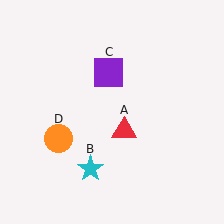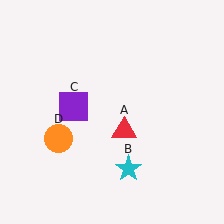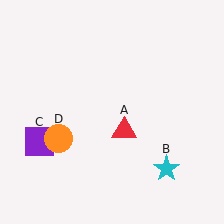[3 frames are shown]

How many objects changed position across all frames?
2 objects changed position: cyan star (object B), purple square (object C).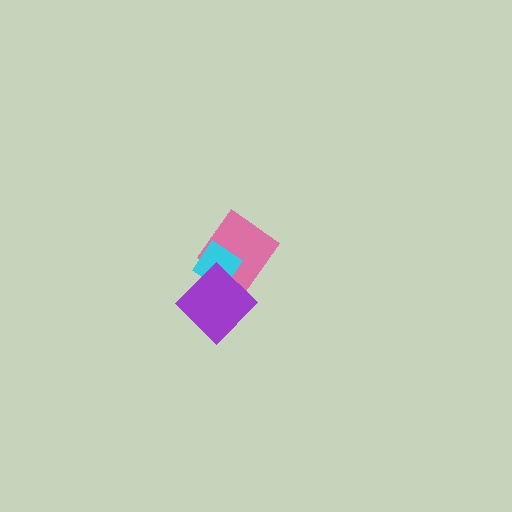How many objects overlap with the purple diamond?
2 objects overlap with the purple diamond.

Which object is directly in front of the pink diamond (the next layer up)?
The cyan diamond is directly in front of the pink diamond.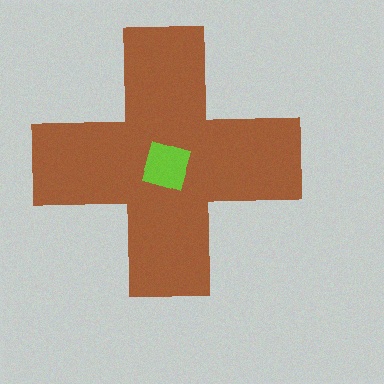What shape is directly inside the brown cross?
The lime square.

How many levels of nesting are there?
2.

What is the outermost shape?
The brown cross.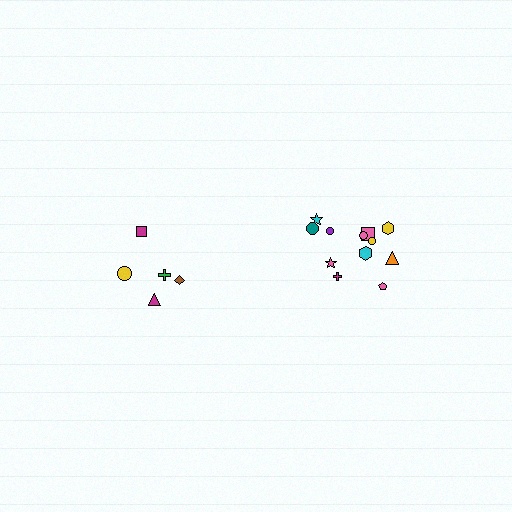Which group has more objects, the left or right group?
The right group.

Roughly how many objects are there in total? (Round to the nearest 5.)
Roughly 15 objects in total.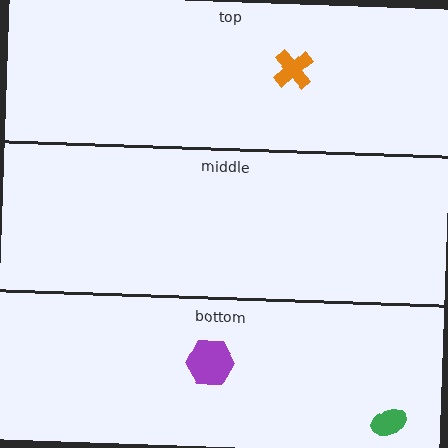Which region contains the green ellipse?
The bottom region.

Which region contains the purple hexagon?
The bottom region.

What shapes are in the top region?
The orange cross.